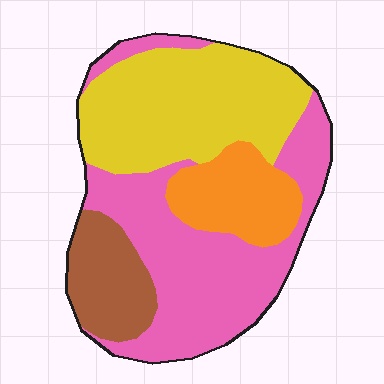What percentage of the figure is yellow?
Yellow takes up about one third (1/3) of the figure.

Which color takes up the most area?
Pink, at roughly 40%.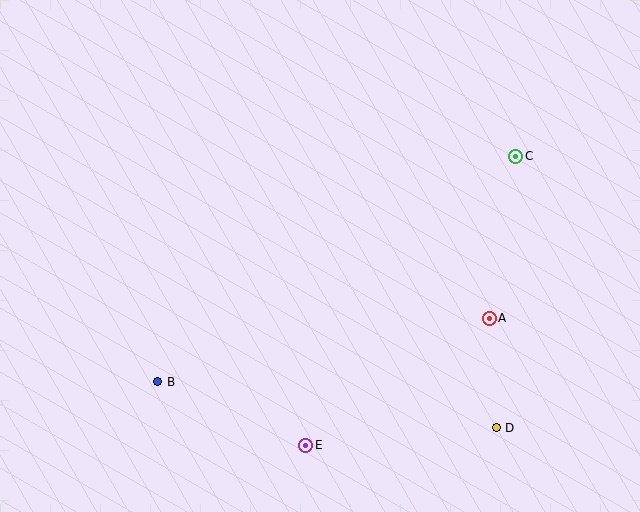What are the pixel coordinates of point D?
Point D is at (496, 428).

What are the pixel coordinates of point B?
Point B is at (158, 382).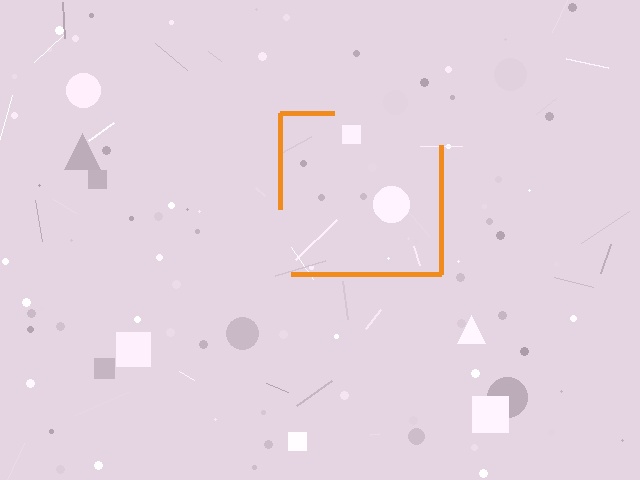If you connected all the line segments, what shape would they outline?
They would outline a square.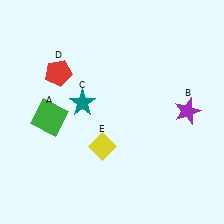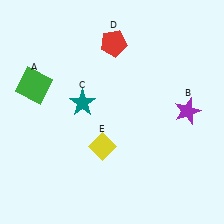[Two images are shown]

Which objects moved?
The objects that moved are: the green square (A), the red pentagon (D).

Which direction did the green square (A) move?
The green square (A) moved up.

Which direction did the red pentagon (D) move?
The red pentagon (D) moved right.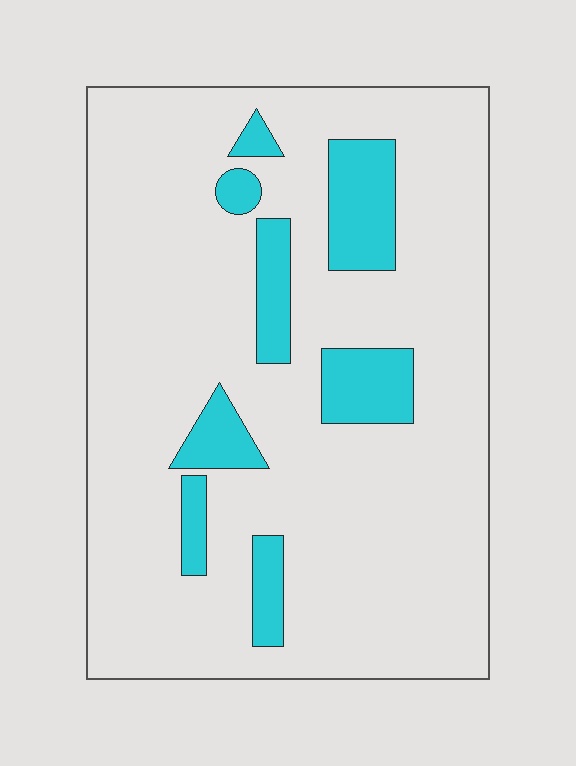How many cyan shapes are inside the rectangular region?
8.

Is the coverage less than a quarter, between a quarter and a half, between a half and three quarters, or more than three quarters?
Less than a quarter.